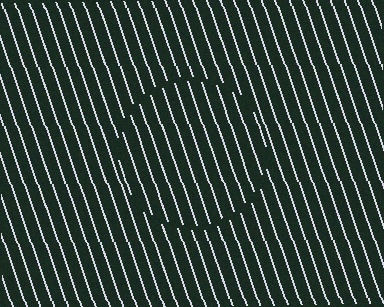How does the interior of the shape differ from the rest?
The interior of the shape contains the same grating, shifted by half a period — the contour is defined by the phase discontinuity where line-ends from the inner and outer gratings abut.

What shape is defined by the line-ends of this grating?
An illusory circle. The interior of the shape contains the same grating, shifted by half a period — the contour is defined by the phase discontinuity where line-ends from the inner and outer gratings abut.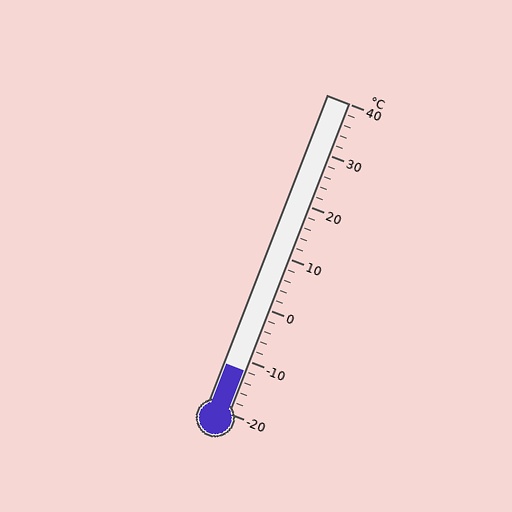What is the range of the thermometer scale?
The thermometer scale ranges from -20°C to 40°C.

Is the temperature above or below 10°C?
The temperature is below 10°C.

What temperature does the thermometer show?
The thermometer shows approximately -12°C.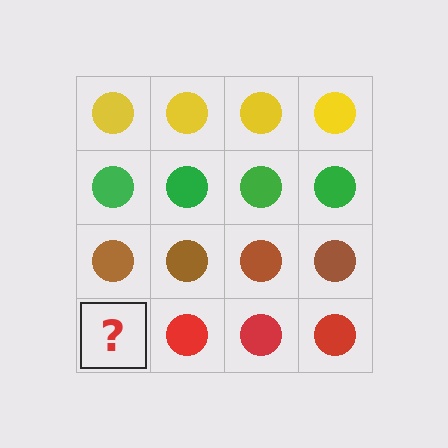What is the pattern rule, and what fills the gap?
The rule is that each row has a consistent color. The gap should be filled with a red circle.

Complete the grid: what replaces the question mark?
The question mark should be replaced with a red circle.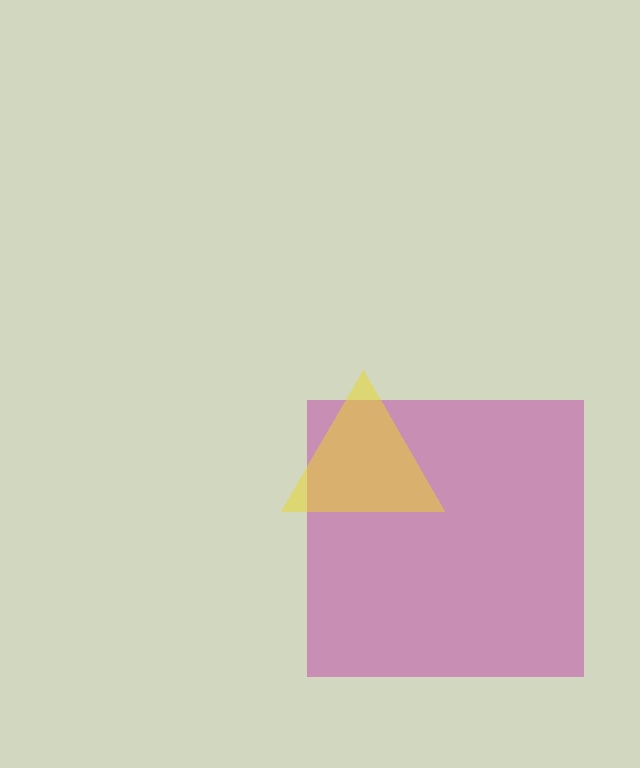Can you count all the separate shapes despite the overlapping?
Yes, there are 2 separate shapes.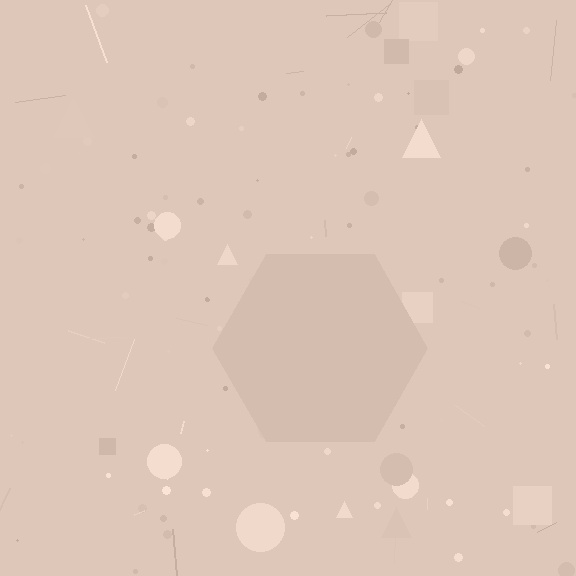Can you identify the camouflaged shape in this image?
The camouflaged shape is a hexagon.